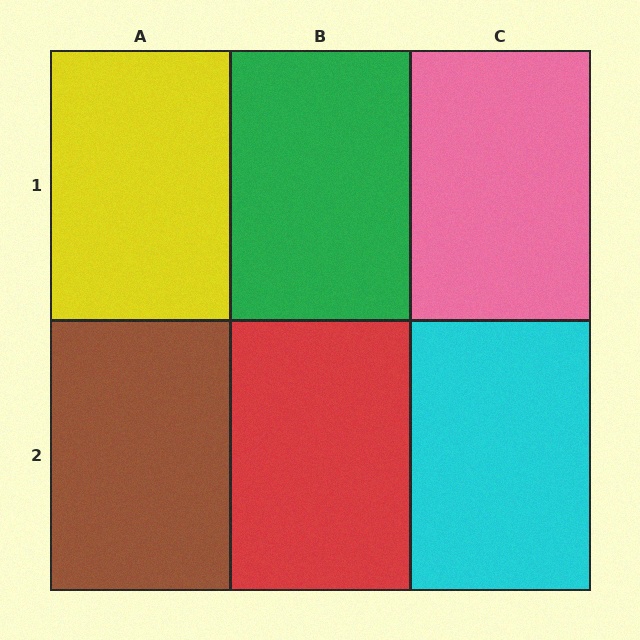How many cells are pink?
1 cell is pink.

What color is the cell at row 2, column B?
Red.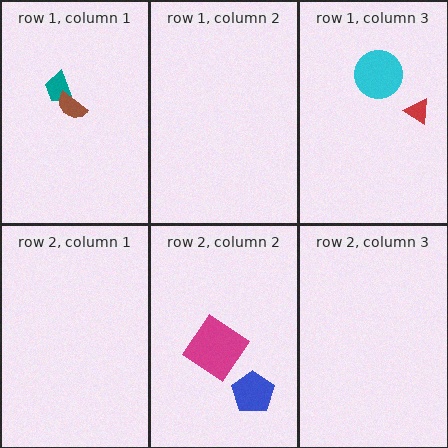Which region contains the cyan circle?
The row 1, column 3 region.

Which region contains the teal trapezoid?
The row 1, column 1 region.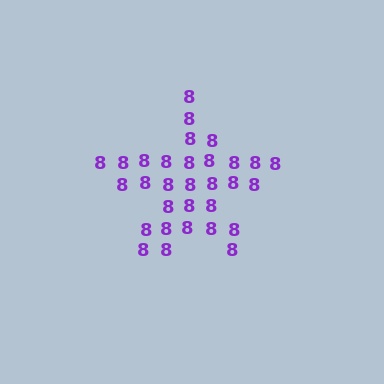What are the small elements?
The small elements are digit 8's.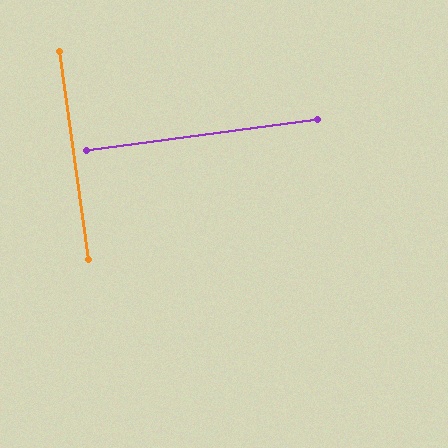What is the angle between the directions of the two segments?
Approximately 90 degrees.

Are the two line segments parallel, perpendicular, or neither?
Perpendicular — they meet at approximately 90°.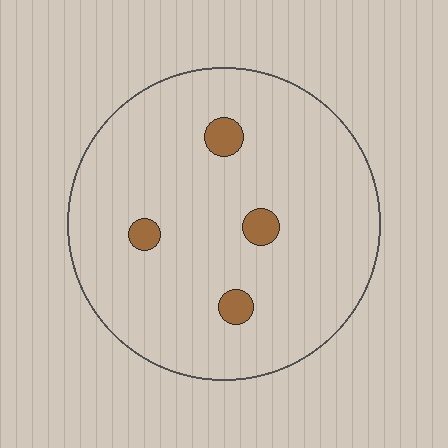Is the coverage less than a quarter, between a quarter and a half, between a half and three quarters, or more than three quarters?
Less than a quarter.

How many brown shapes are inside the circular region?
4.